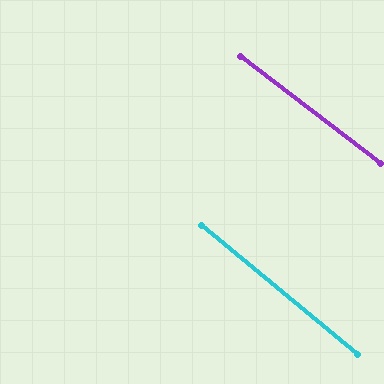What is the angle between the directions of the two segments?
Approximately 2 degrees.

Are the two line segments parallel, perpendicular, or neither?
Parallel — their directions differ by only 1.9°.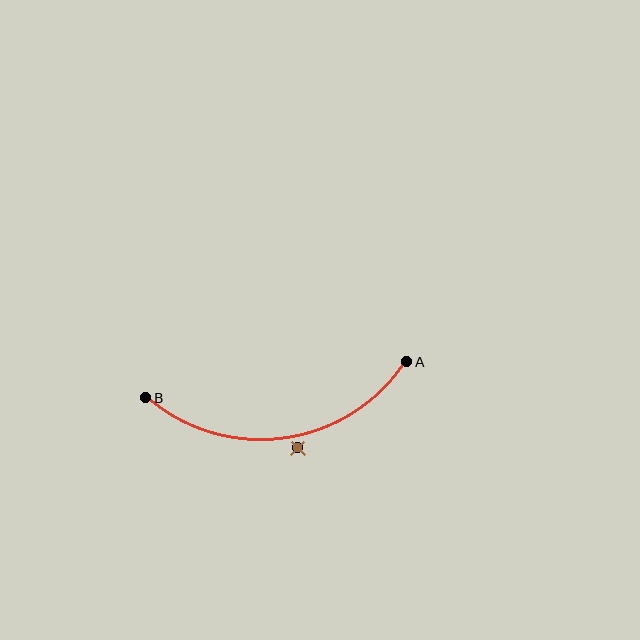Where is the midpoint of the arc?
The arc midpoint is the point on the curve farthest from the straight line joining A and B. It sits below that line.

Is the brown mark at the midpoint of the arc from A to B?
No — the brown mark does not lie on the arc at all. It sits slightly outside the curve.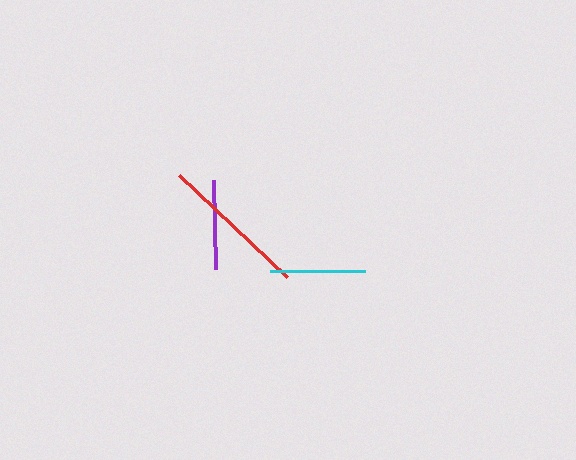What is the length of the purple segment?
The purple segment is approximately 89 pixels long.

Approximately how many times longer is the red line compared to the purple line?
The red line is approximately 1.7 times the length of the purple line.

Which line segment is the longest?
The red line is the longest at approximately 148 pixels.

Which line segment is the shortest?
The purple line is the shortest at approximately 89 pixels.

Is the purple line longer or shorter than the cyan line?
The cyan line is longer than the purple line.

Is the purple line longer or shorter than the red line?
The red line is longer than the purple line.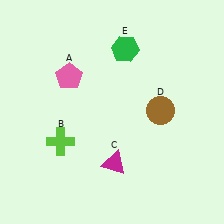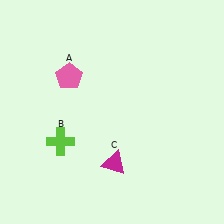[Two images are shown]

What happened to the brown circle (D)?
The brown circle (D) was removed in Image 2. It was in the top-right area of Image 1.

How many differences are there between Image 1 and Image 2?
There are 2 differences between the two images.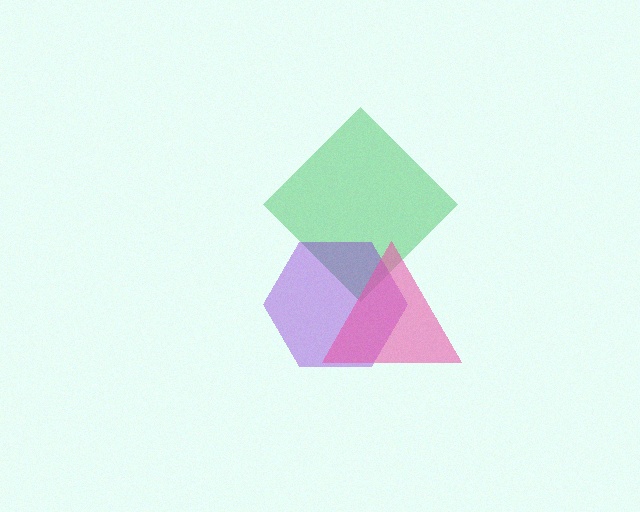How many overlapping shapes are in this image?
There are 3 overlapping shapes in the image.